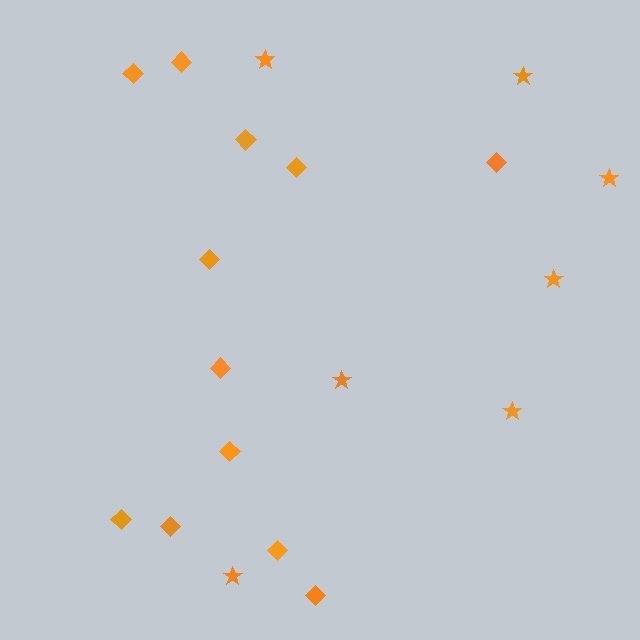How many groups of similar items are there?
There are 2 groups: one group of diamonds (12) and one group of stars (7).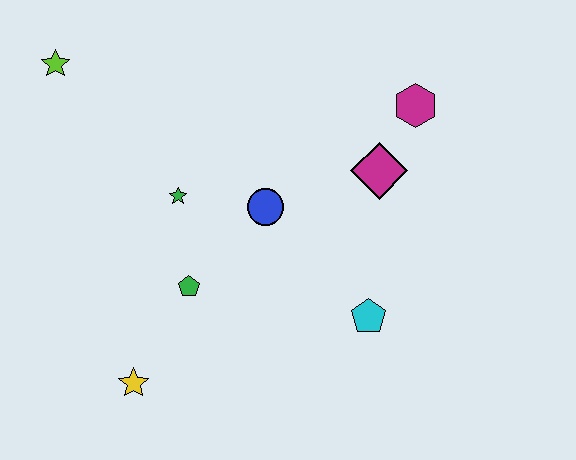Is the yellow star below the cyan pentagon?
Yes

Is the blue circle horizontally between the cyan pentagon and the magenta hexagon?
No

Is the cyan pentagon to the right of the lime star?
Yes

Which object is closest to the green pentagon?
The green star is closest to the green pentagon.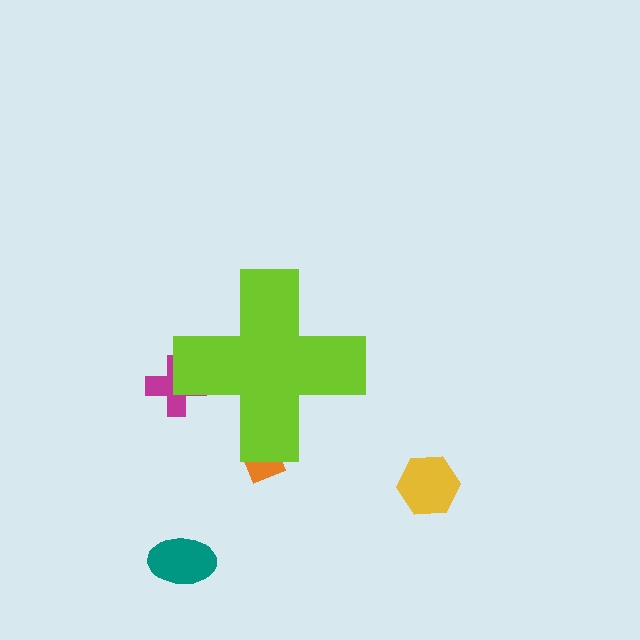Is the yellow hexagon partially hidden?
No, the yellow hexagon is fully visible.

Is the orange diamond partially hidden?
Yes, the orange diamond is partially hidden behind the lime cross.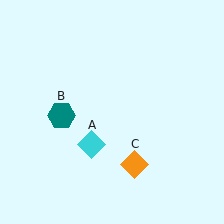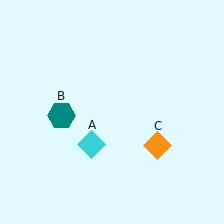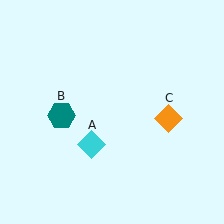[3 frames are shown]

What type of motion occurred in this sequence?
The orange diamond (object C) rotated counterclockwise around the center of the scene.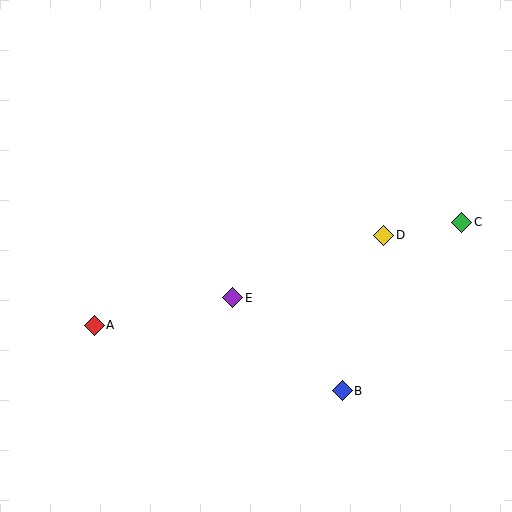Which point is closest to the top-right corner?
Point C is closest to the top-right corner.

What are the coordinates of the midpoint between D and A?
The midpoint between D and A is at (239, 280).